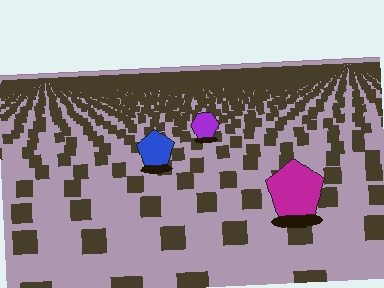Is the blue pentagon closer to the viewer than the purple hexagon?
Yes. The blue pentagon is closer — you can tell from the texture gradient: the ground texture is coarser near it.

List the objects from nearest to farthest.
From nearest to farthest: the magenta pentagon, the blue pentagon, the purple hexagon.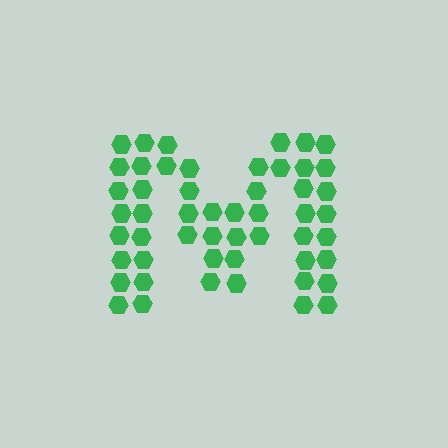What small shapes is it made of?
It is made of small hexagons.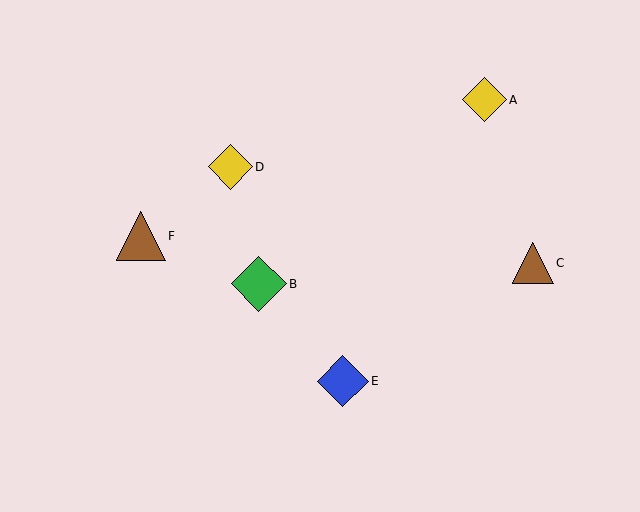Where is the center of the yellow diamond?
The center of the yellow diamond is at (484, 100).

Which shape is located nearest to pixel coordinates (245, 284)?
The green diamond (labeled B) at (259, 284) is nearest to that location.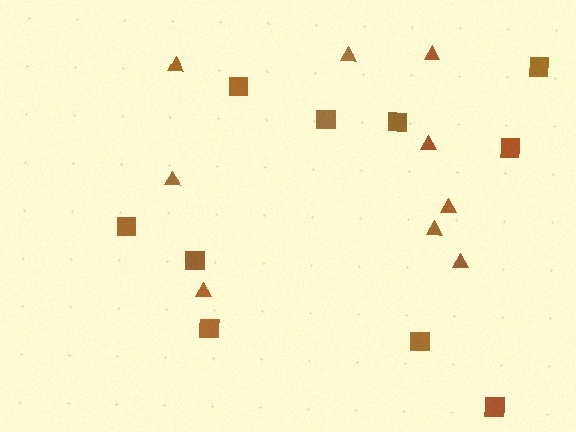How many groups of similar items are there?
There are 2 groups: one group of squares (10) and one group of triangles (9).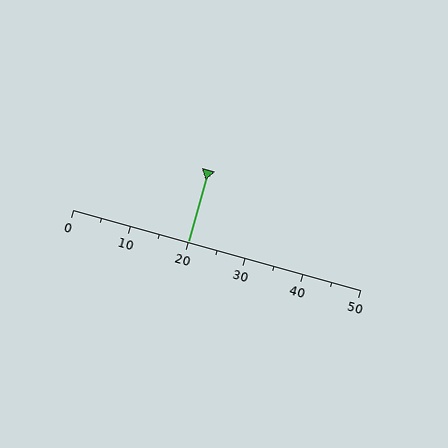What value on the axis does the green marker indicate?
The marker indicates approximately 20.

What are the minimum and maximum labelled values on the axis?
The axis runs from 0 to 50.